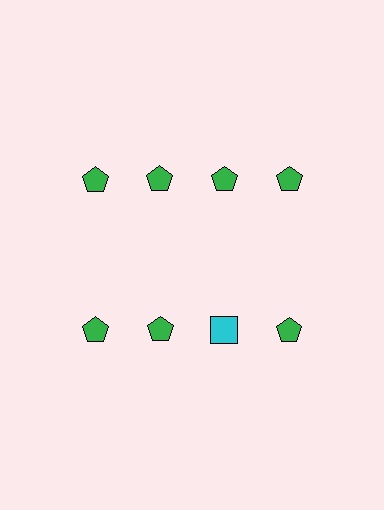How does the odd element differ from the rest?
It differs in both color (cyan instead of green) and shape (square instead of pentagon).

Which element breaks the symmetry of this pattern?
The cyan square in the second row, center column breaks the symmetry. All other shapes are green pentagons.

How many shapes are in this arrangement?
There are 8 shapes arranged in a grid pattern.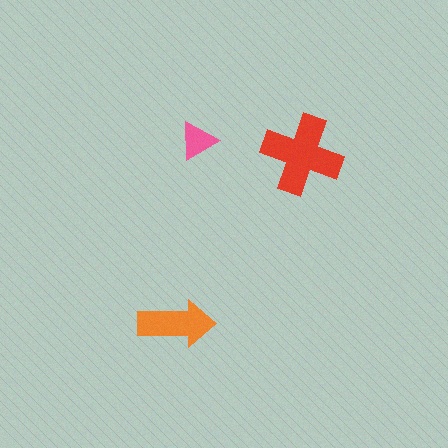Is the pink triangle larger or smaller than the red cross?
Smaller.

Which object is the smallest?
The pink triangle.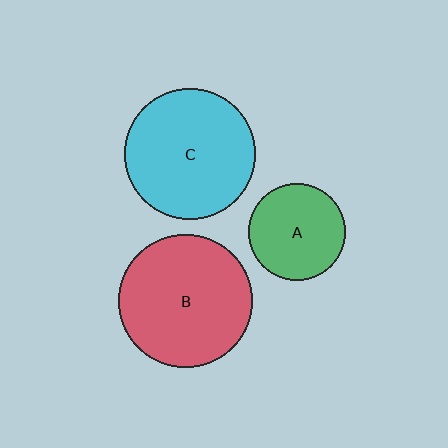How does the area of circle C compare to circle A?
Approximately 1.8 times.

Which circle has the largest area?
Circle B (red).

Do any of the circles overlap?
No, none of the circles overlap.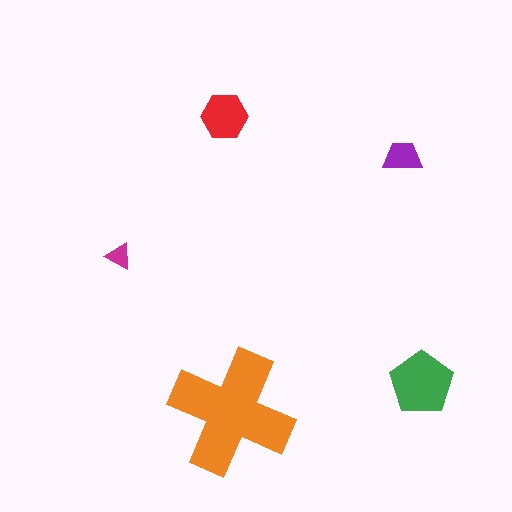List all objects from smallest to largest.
The magenta triangle, the purple trapezoid, the red hexagon, the green pentagon, the orange cross.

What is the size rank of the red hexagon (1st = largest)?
3rd.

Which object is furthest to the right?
The green pentagon is rightmost.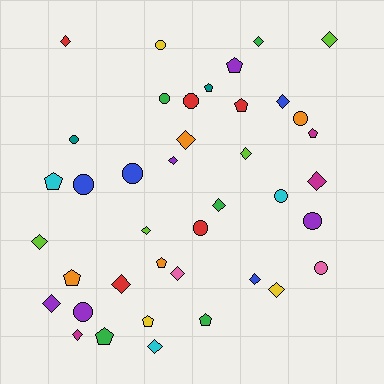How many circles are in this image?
There are 12 circles.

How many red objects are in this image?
There are 5 red objects.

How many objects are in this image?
There are 40 objects.